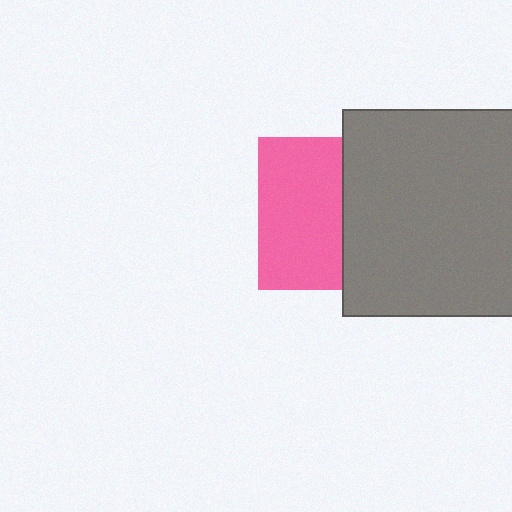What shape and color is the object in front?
The object in front is a gray square.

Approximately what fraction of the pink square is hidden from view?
Roughly 45% of the pink square is hidden behind the gray square.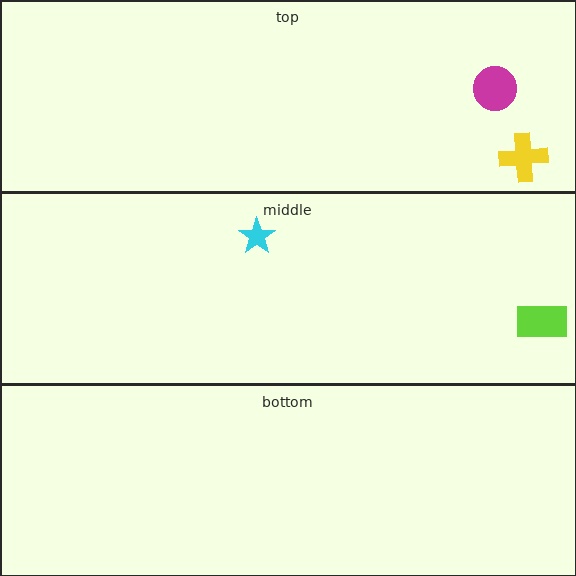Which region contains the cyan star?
The middle region.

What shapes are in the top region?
The yellow cross, the magenta circle.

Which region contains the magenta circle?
The top region.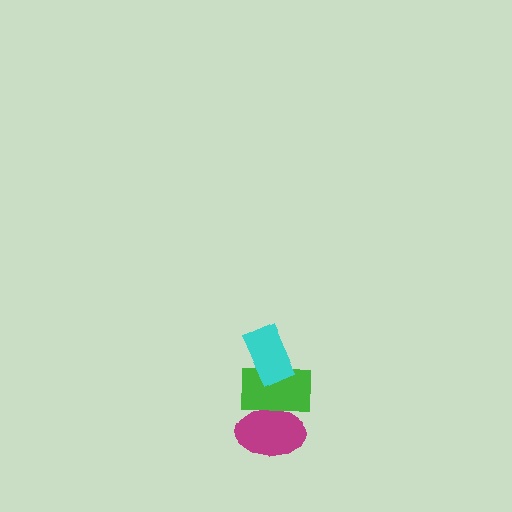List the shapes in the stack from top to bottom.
From top to bottom: the cyan rectangle, the green rectangle, the magenta ellipse.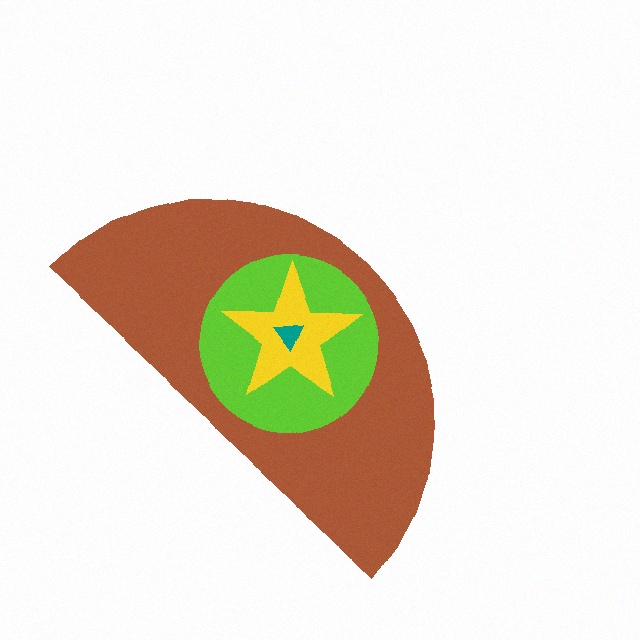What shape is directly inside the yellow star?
The teal triangle.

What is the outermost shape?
The brown semicircle.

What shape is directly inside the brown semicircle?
The lime circle.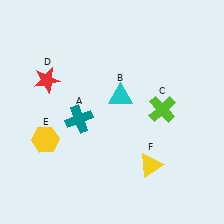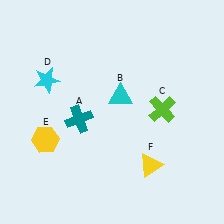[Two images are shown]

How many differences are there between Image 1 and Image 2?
There is 1 difference between the two images.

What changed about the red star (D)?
In Image 1, D is red. In Image 2, it changed to cyan.